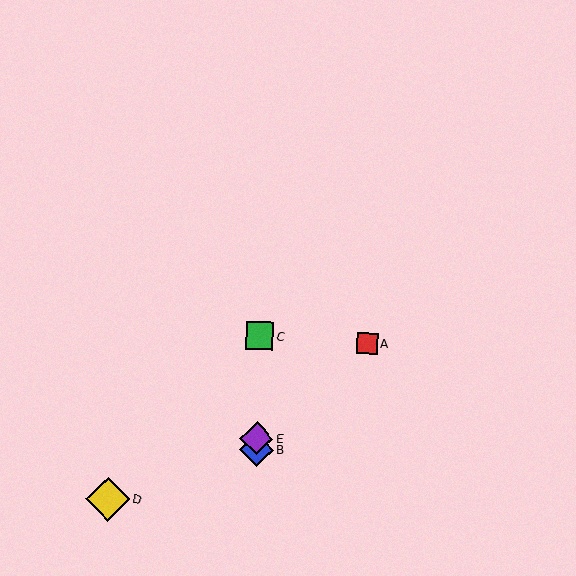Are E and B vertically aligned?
Yes, both are at x≈257.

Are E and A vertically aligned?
No, E is at x≈257 and A is at x≈367.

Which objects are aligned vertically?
Objects B, C, E are aligned vertically.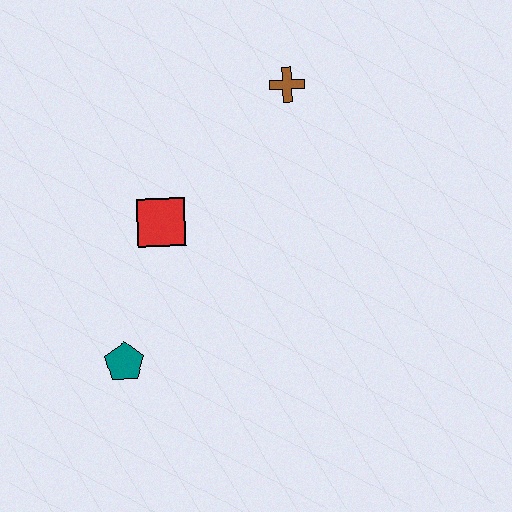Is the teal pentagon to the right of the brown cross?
No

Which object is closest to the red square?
The teal pentagon is closest to the red square.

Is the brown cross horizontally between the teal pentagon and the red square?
No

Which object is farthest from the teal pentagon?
The brown cross is farthest from the teal pentagon.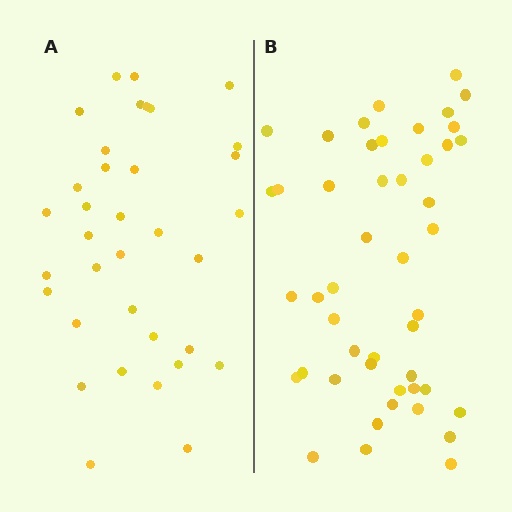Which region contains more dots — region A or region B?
Region B (the right region) has more dots.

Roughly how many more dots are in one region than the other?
Region B has roughly 12 or so more dots than region A.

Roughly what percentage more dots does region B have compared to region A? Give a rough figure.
About 35% more.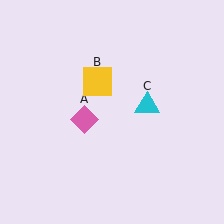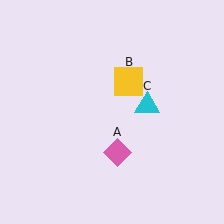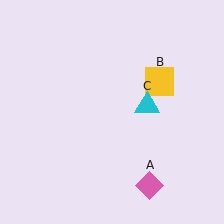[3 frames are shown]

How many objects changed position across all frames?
2 objects changed position: pink diamond (object A), yellow square (object B).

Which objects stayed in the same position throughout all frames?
Cyan triangle (object C) remained stationary.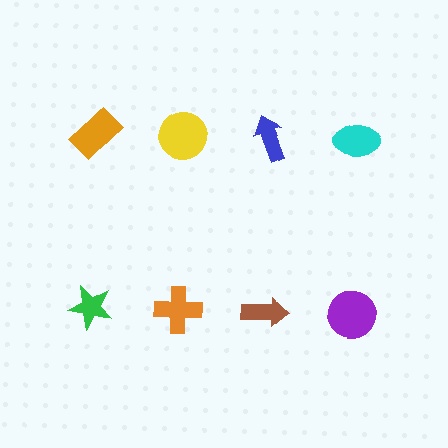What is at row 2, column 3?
A brown arrow.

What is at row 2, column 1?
A green star.